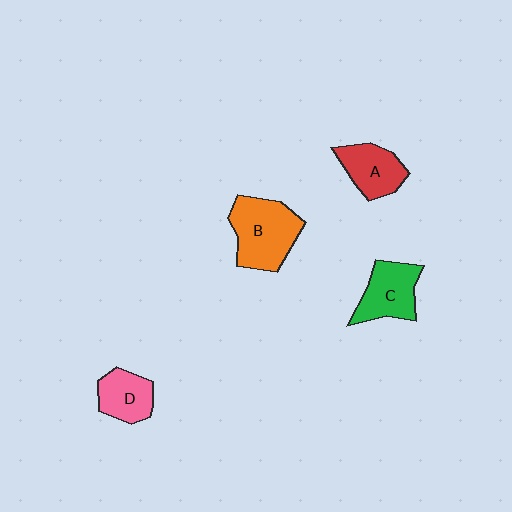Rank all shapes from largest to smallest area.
From largest to smallest: B (orange), C (green), A (red), D (pink).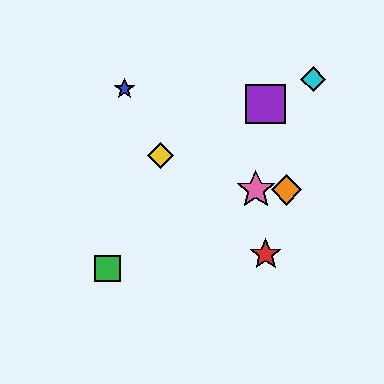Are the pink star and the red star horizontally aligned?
No, the pink star is at y≈190 and the red star is at y≈254.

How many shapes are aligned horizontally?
2 shapes (the orange diamond, the pink star) are aligned horizontally.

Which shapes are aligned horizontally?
The orange diamond, the pink star are aligned horizontally.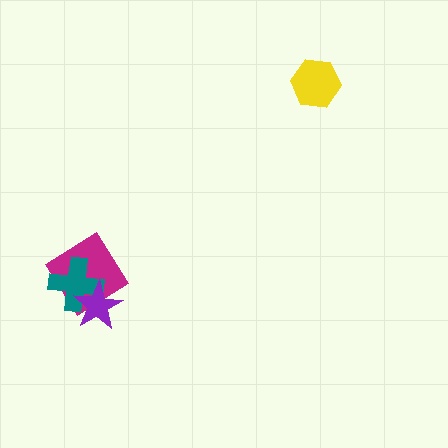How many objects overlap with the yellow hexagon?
0 objects overlap with the yellow hexagon.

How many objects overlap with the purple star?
2 objects overlap with the purple star.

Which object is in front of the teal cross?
The purple star is in front of the teal cross.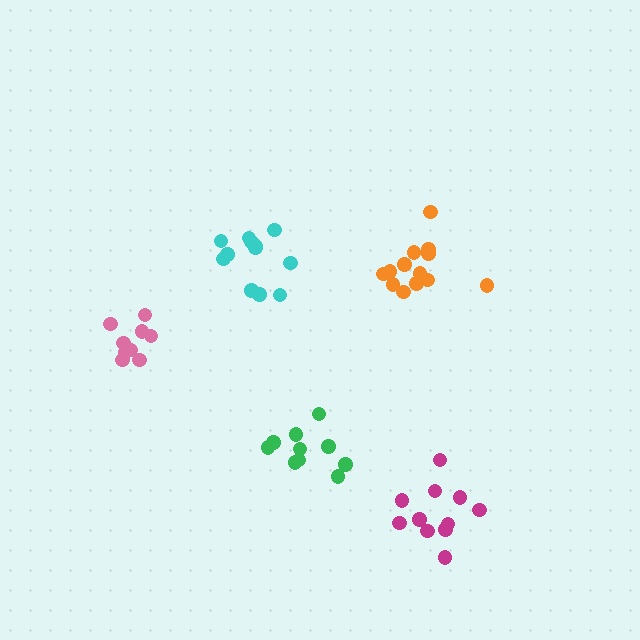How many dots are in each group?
Group 1: 13 dots, Group 2: 11 dots, Group 3: 13 dots, Group 4: 9 dots, Group 5: 11 dots (57 total).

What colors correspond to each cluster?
The clusters are colored: orange, magenta, cyan, pink, green.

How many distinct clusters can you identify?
There are 5 distinct clusters.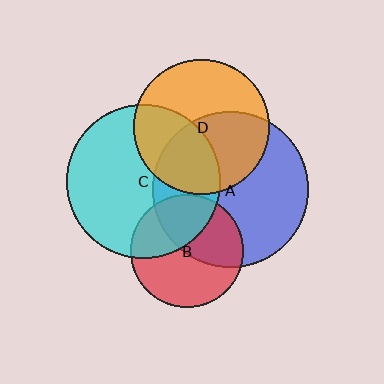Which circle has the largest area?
Circle A (blue).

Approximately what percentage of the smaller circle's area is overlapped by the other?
Approximately 40%.